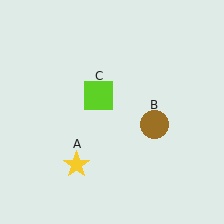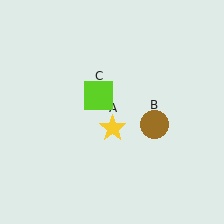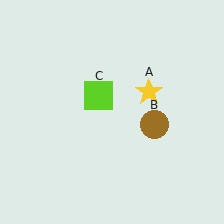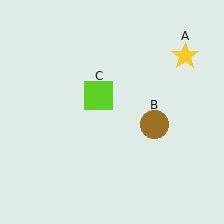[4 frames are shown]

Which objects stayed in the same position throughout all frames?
Brown circle (object B) and lime square (object C) remained stationary.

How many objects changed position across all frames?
1 object changed position: yellow star (object A).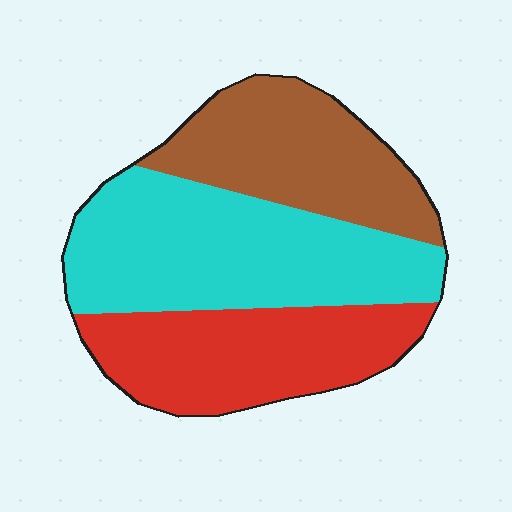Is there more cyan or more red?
Cyan.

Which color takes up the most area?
Cyan, at roughly 40%.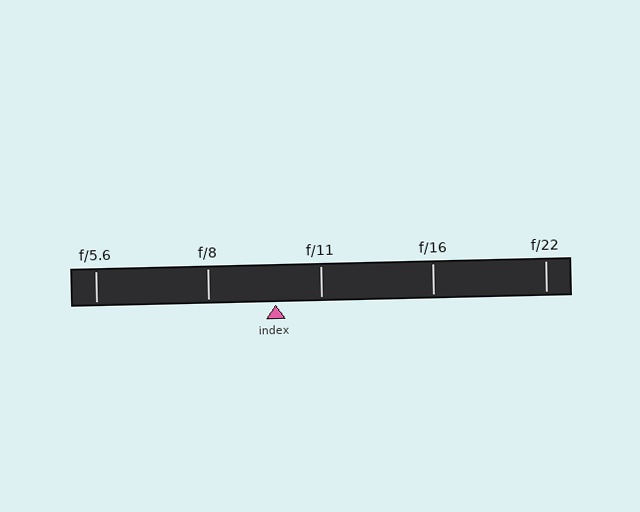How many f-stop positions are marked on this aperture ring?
There are 5 f-stop positions marked.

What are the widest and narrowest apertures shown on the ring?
The widest aperture shown is f/5.6 and the narrowest is f/22.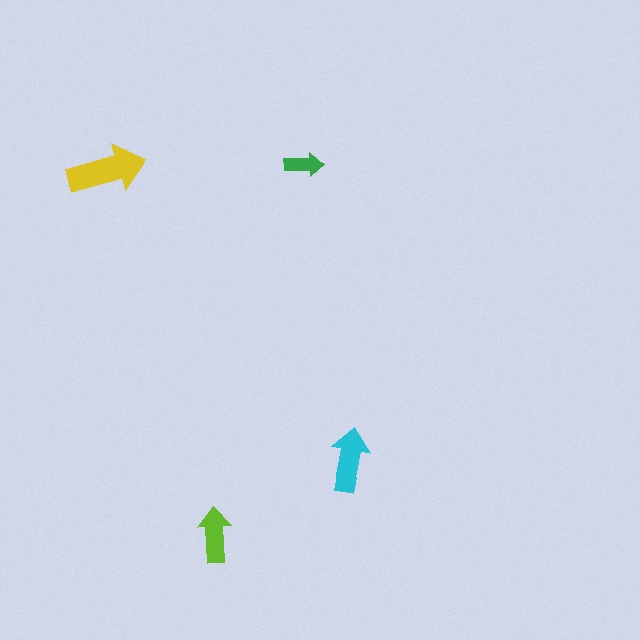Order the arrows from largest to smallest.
the yellow one, the cyan one, the lime one, the green one.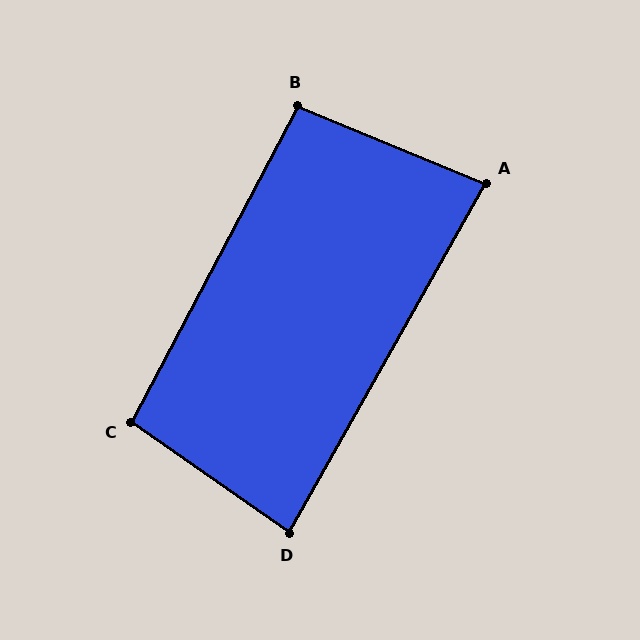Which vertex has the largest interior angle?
C, at approximately 97 degrees.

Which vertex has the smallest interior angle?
A, at approximately 83 degrees.